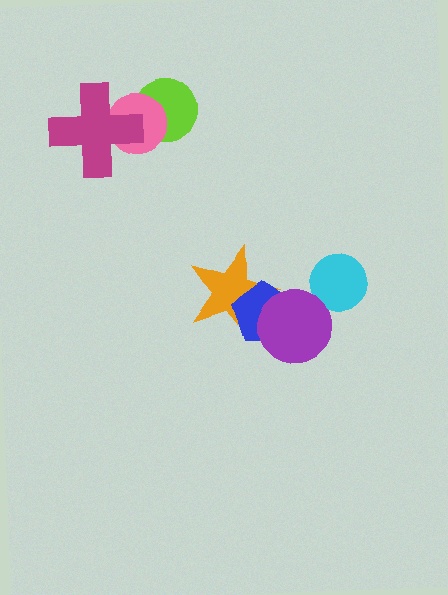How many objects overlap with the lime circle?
1 object overlaps with the lime circle.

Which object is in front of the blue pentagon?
The purple circle is in front of the blue pentagon.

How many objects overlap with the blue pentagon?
2 objects overlap with the blue pentagon.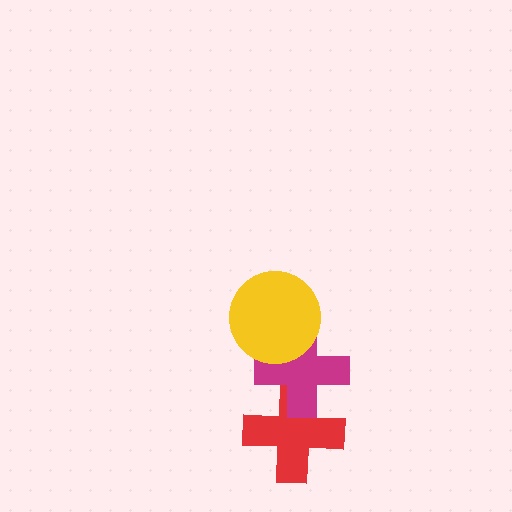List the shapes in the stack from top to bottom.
From top to bottom: the yellow circle, the magenta cross, the red cross.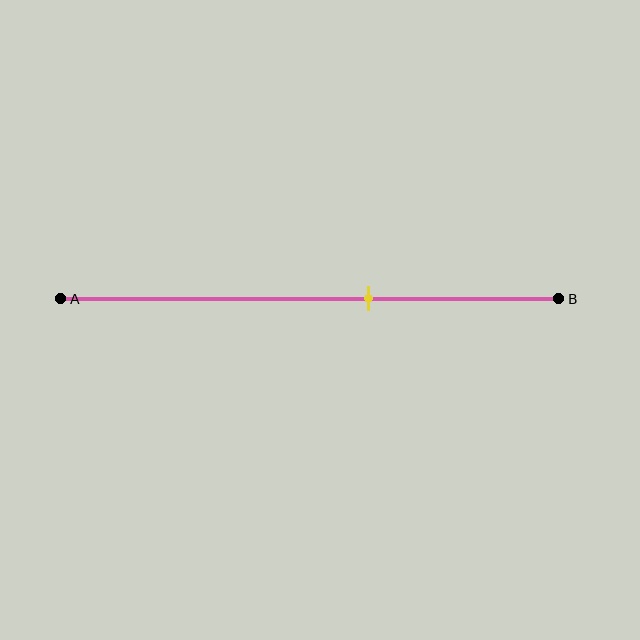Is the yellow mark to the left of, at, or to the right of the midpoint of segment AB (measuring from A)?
The yellow mark is to the right of the midpoint of segment AB.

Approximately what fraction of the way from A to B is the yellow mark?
The yellow mark is approximately 60% of the way from A to B.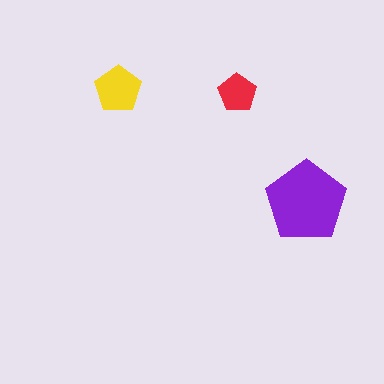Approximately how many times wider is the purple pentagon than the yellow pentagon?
About 1.5 times wider.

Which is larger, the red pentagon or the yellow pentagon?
The yellow one.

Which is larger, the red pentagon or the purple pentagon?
The purple one.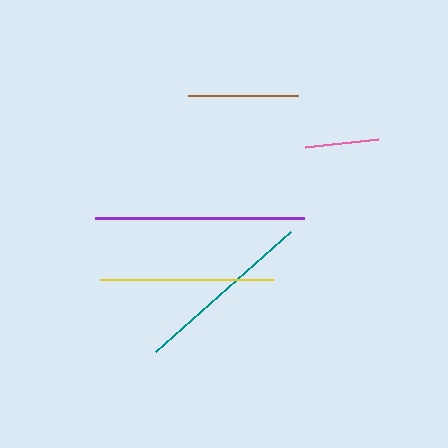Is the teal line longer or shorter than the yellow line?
The teal line is longer than the yellow line.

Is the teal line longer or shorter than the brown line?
The teal line is longer than the brown line.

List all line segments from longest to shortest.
From longest to shortest: purple, teal, yellow, brown, pink.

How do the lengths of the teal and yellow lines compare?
The teal and yellow lines are approximately the same length.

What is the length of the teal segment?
The teal segment is approximately 181 pixels long.